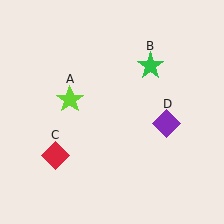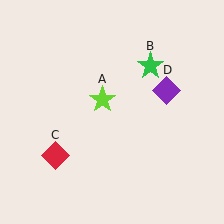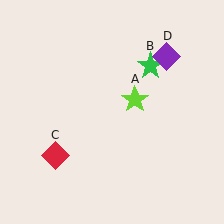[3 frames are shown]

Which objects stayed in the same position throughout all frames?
Green star (object B) and red diamond (object C) remained stationary.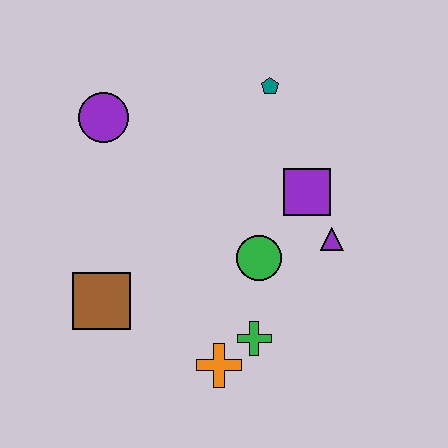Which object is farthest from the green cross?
The purple circle is farthest from the green cross.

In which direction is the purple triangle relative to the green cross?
The purple triangle is above the green cross.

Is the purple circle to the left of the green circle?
Yes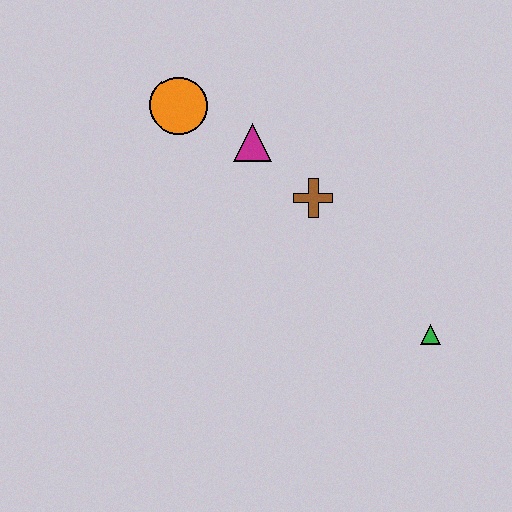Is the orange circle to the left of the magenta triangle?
Yes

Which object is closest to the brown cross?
The magenta triangle is closest to the brown cross.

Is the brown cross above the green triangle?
Yes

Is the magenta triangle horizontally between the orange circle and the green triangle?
Yes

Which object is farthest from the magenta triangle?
The green triangle is farthest from the magenta triangle.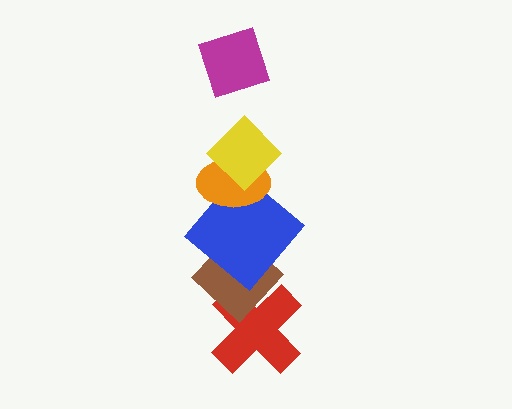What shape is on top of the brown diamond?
The blue diamond is on top of the brown diamond.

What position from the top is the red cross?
The red cross is 6th from the top.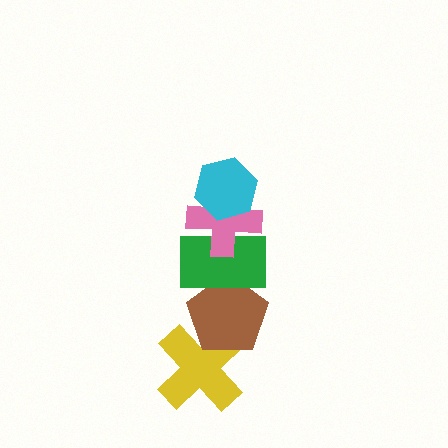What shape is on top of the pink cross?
The cyan hexagon is on top of the pink cross.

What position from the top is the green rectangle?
The green rectangle is 3rd from the top.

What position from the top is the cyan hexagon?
The cyan hexagon is 1st from the top.